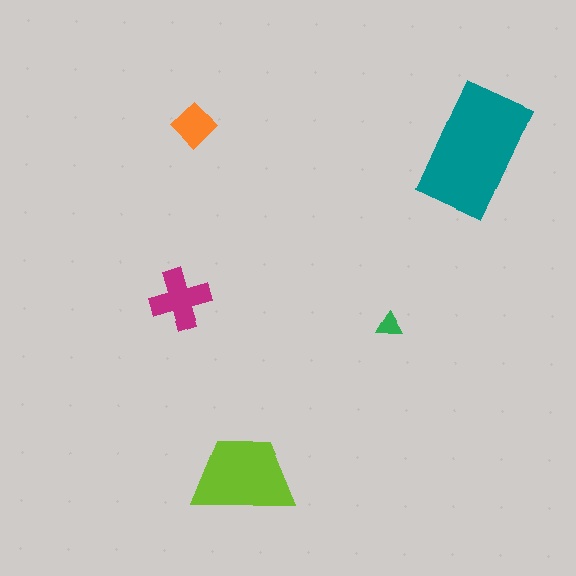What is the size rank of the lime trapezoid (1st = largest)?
2nd.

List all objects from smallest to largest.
The green triangle, the orange diamond, the magenta cross, the lime trapezoid, the teal rectangle.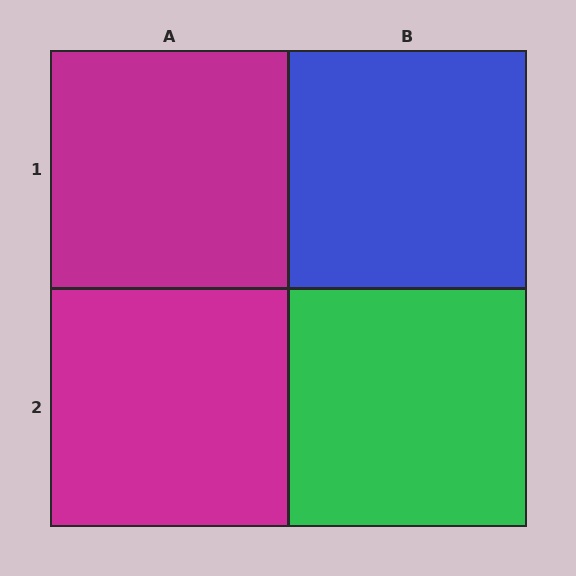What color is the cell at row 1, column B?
Blue.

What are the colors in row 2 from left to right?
Magenta, green.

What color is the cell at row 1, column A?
Magenta.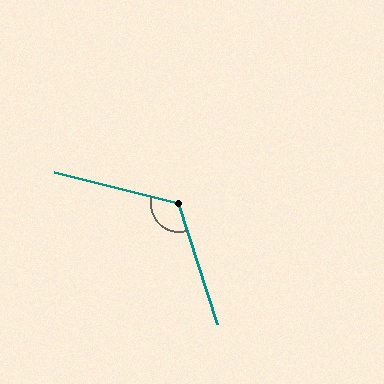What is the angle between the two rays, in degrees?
Approximately 121 degrees.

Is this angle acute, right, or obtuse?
It is obtuse.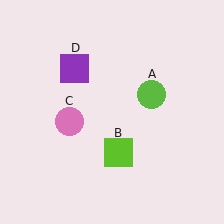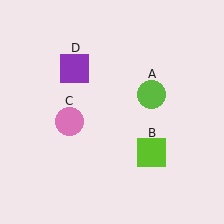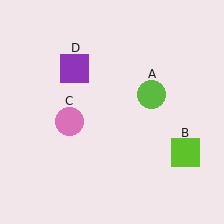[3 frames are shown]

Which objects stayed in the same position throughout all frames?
Lime circle (object A) and pink circle (object C) and purple square (object D) remained stationary.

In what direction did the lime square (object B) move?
The lime square (object B) moved right.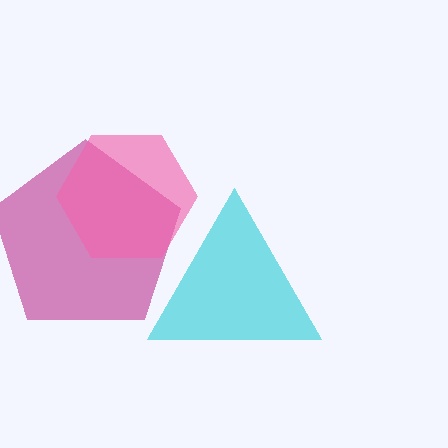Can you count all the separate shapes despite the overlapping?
Yes, there are 3 separate shapes.